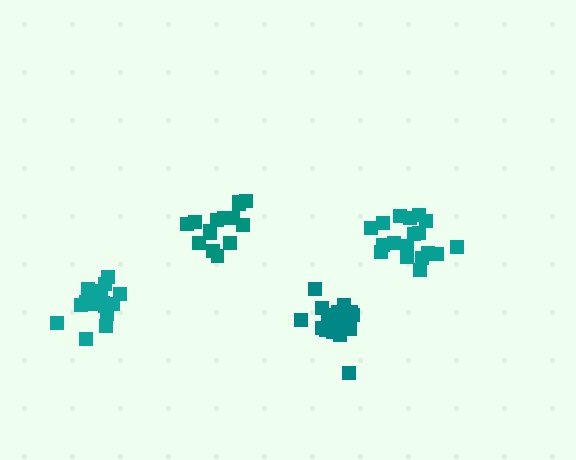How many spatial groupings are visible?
There are 4 spatial groupings.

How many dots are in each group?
Group 1: 15 dots, Group 2: 19 dots, Group 3: 19 dots, Group 4: 19 dots (72 total).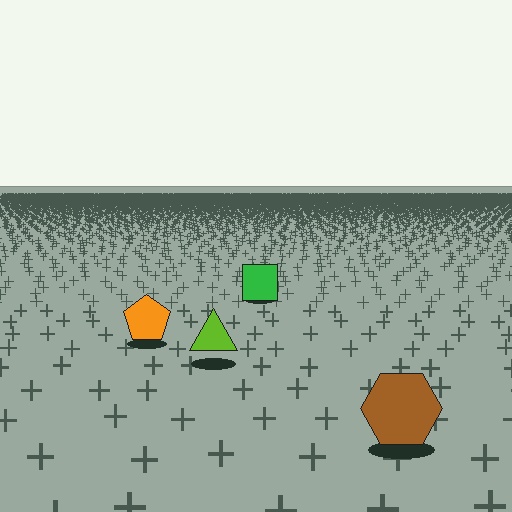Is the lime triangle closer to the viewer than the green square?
Yes. The lime triangle is closer — you can tell from the texture gradient: the ground texture is coarser near it.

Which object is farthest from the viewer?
The green square is farthest from the viewer. It appears smaller and the ground texture around it is denser.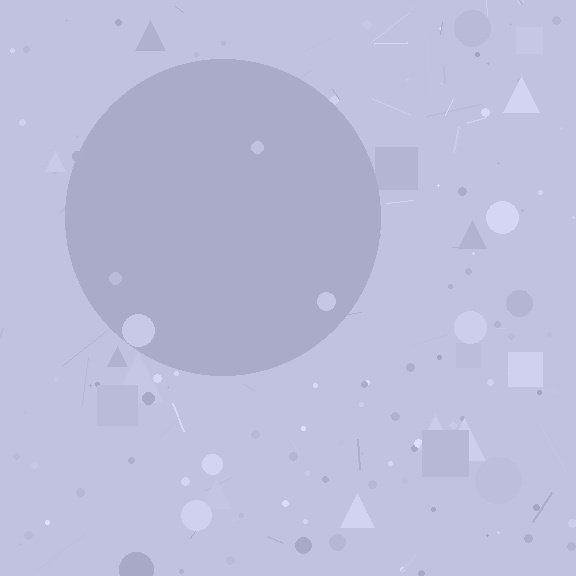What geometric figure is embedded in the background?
A circle is embedded in the background.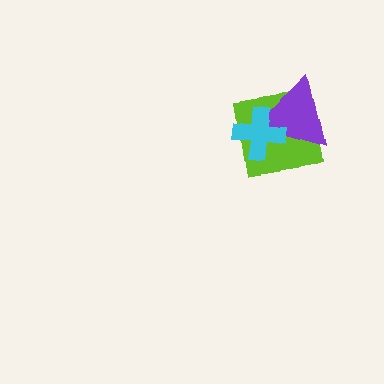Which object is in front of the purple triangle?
The cyan cross is in front of the purple triangle.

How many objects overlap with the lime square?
2 objects overlap with the lime square.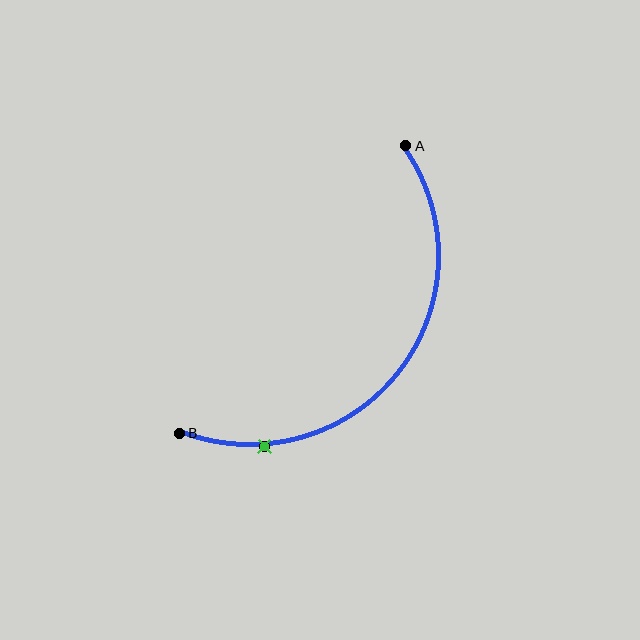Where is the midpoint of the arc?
The arc midpoint is the point on the curve farthest from the straight line joining A and B. It sits below and to the right of that line.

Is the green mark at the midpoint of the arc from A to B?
No. The green mark lies on the arc but is closer to endpoint B. The arc midpoint would be at the point on the curve equidistant along the arc from both A and B.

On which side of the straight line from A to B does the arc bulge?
The arc bulges below and to the right of the straight line connecting A and B.